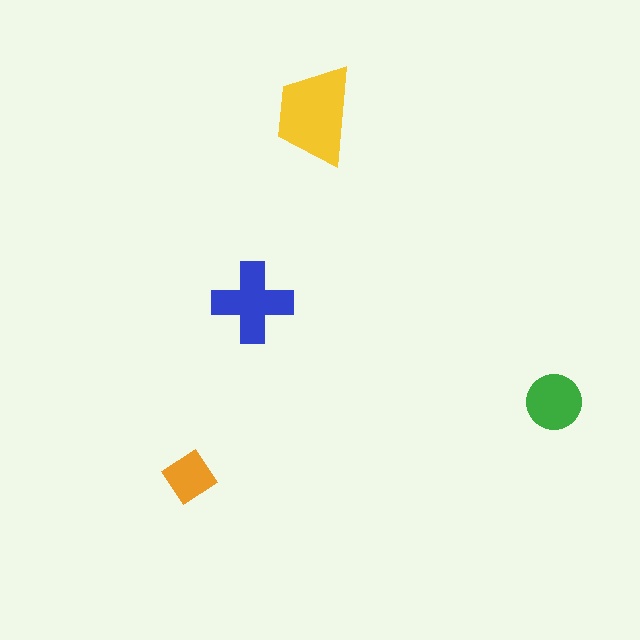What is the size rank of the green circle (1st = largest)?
3rd.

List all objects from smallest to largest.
The orange diamond, the green circle, the blue cross, the yellow trapezoid.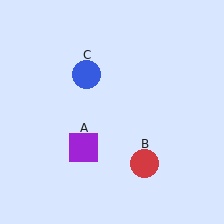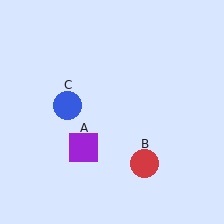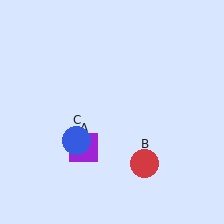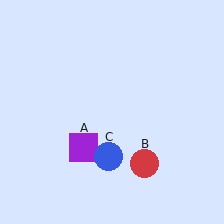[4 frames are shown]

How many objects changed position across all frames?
1 object changed position: blue circle (object C).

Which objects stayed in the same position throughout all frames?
Purple square (object A) and red circle (object B) remained stationary.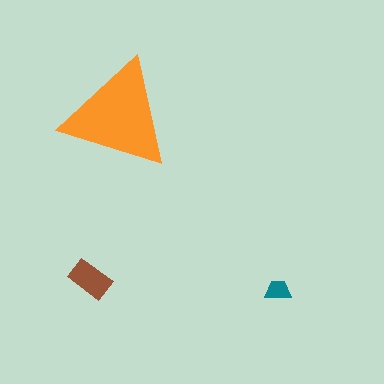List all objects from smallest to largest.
The teal trapezoid, the brown rectangle, the orange triangle.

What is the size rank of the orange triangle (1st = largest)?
1st.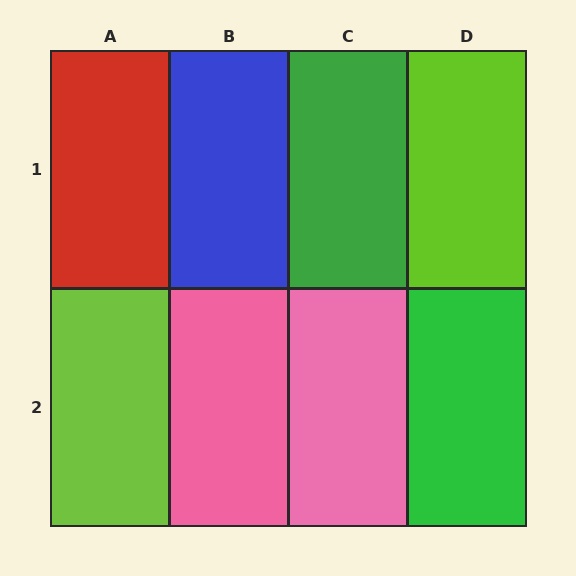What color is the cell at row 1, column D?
Lime.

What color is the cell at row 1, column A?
Red.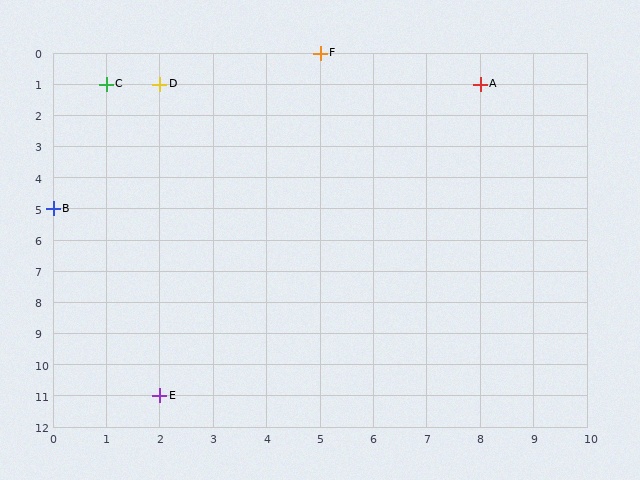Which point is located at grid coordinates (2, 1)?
Point D is at (2, 1).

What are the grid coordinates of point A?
Point A is at grid coordinates (8, 1).